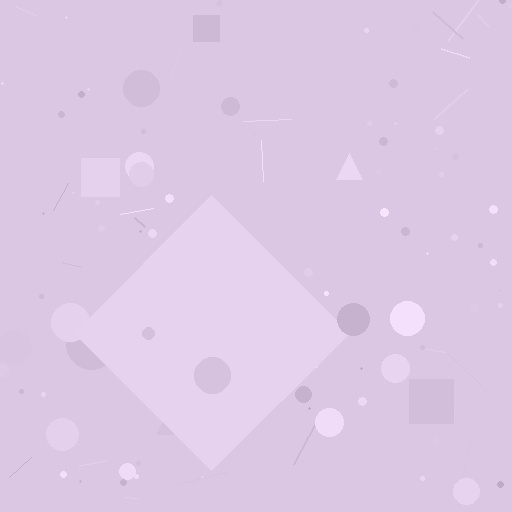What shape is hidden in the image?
A diamond is hidden in the image.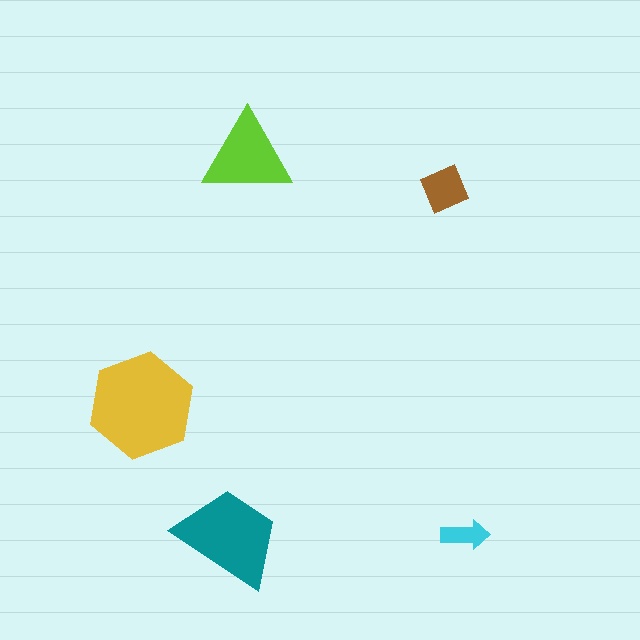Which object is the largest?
The yellow hexagon.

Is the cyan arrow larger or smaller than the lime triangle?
Smaller.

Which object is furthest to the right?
The cyan arrow is rightmost.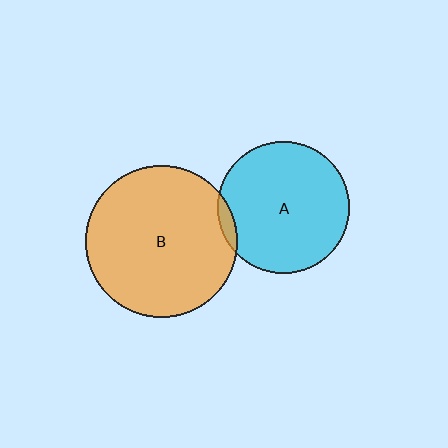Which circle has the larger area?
Circle B (orange).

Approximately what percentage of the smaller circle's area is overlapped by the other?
Approximately 5%.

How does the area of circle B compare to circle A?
Approximately 1.3 times.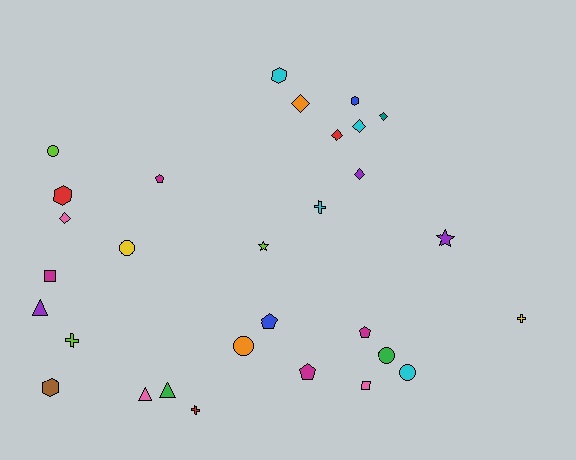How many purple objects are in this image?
There are 3 purple objects.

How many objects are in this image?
There are 30 objects.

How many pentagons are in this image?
There are 4 pentagons.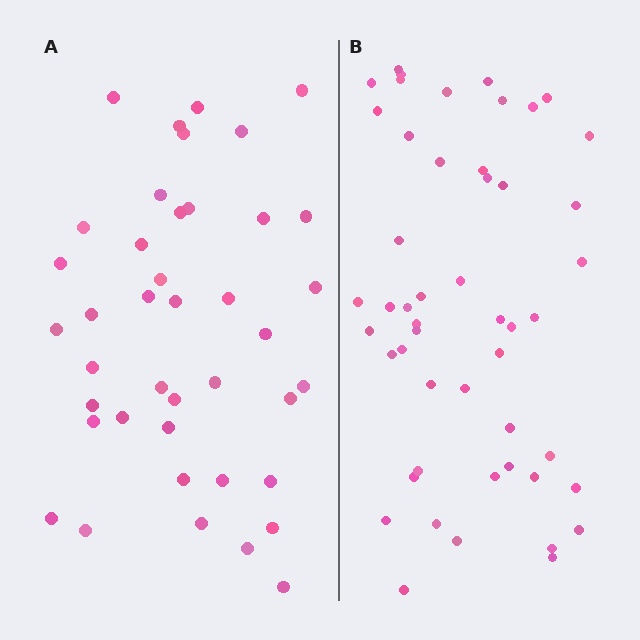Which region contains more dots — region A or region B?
Region B (the right region) has more dots.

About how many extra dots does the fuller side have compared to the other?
Region B has roughly 8 or so more dots than region A.